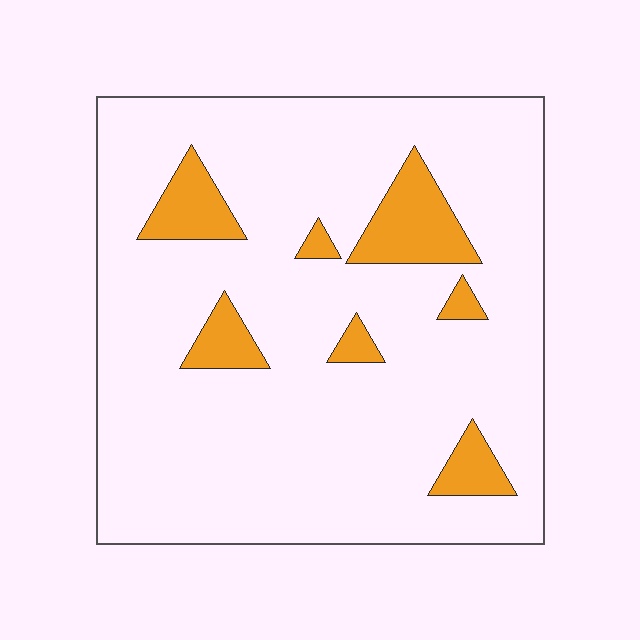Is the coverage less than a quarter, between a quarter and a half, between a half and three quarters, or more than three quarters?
Less than a quarter.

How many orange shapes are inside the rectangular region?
7.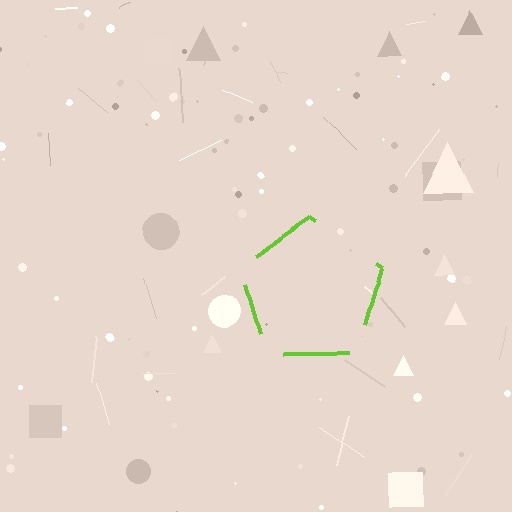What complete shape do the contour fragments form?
The contour fragments form a pentagon.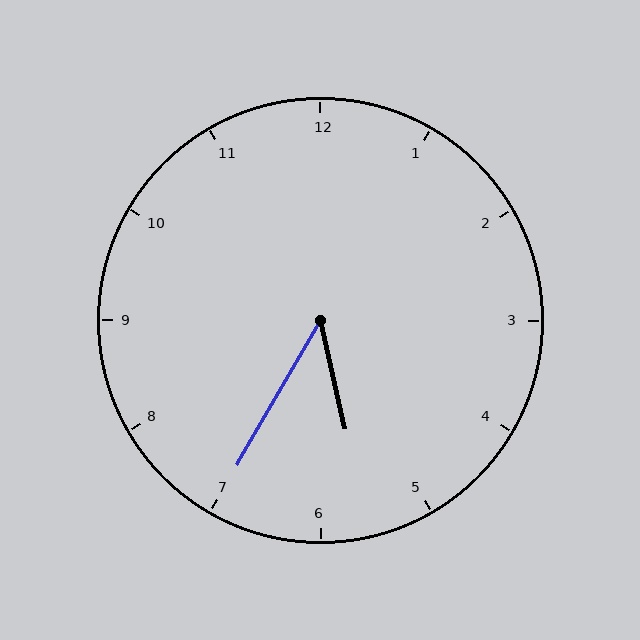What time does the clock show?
5:35.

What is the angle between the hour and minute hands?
Approximately 42 degrees.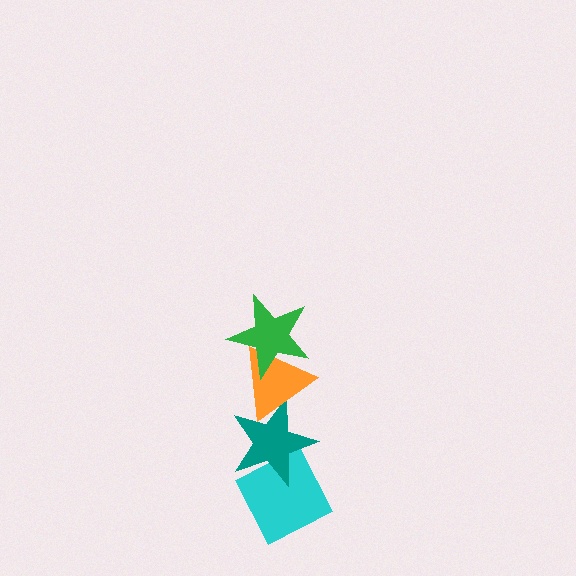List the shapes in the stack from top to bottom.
From top to bottom: the green star, the orange triangle, the teal star, the cyan diamond.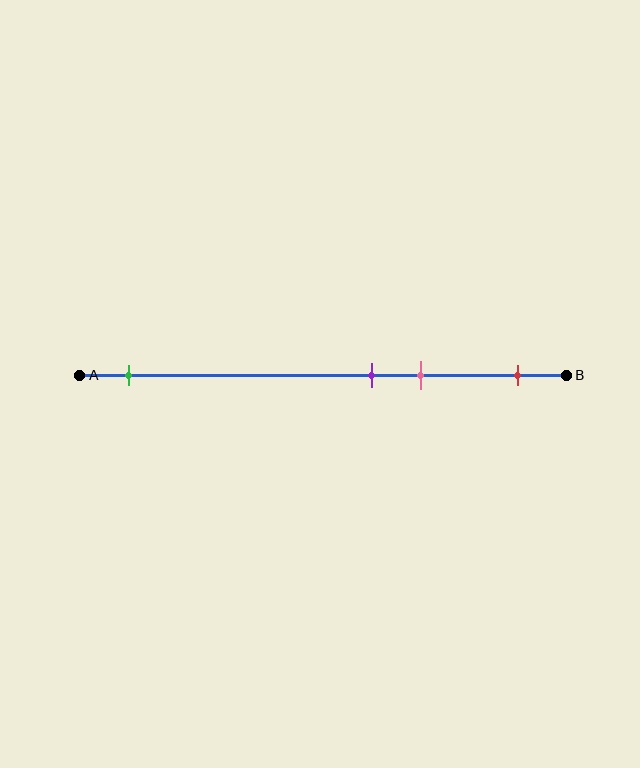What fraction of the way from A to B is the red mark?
The red mark is approximately 90% (0.9) of the way from A to B.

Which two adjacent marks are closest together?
The purple and pink marks are the closest adjacent pair.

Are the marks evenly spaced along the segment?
No, the marks are not evenly spaced.